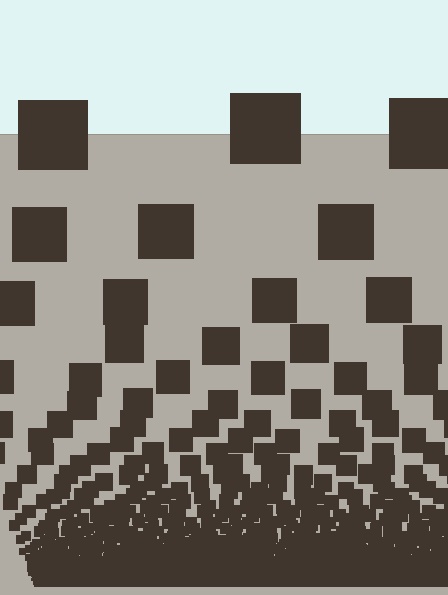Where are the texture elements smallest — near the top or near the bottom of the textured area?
Near the bottom.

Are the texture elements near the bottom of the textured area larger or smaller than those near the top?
Smaller. The gradient is inverted — elements near the bottom are smaller and denser.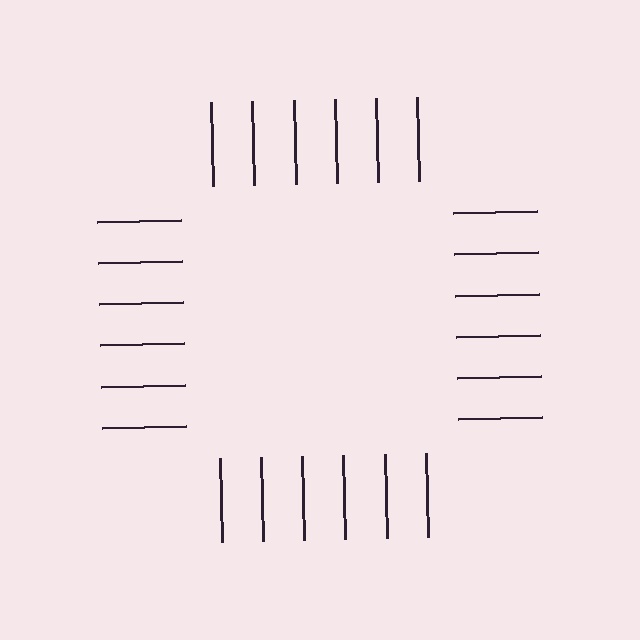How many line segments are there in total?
24 — 6 along each of the 4 edges.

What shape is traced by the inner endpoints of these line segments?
An illusory square — the line segments terminate on its edges but no continuous stroke is drawn.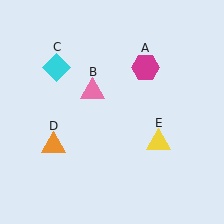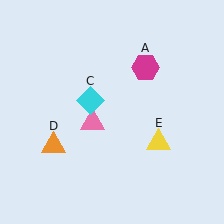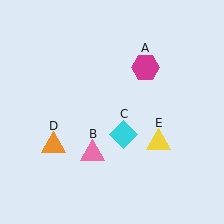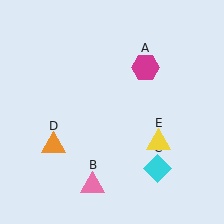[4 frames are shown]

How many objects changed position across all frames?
2 objects changed position: pink triangle (object B), cyan diamond (object C).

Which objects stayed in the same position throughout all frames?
Magenta hexagon (object A) and orange triangle (object D) and yellow triangle (object E) remained stationary.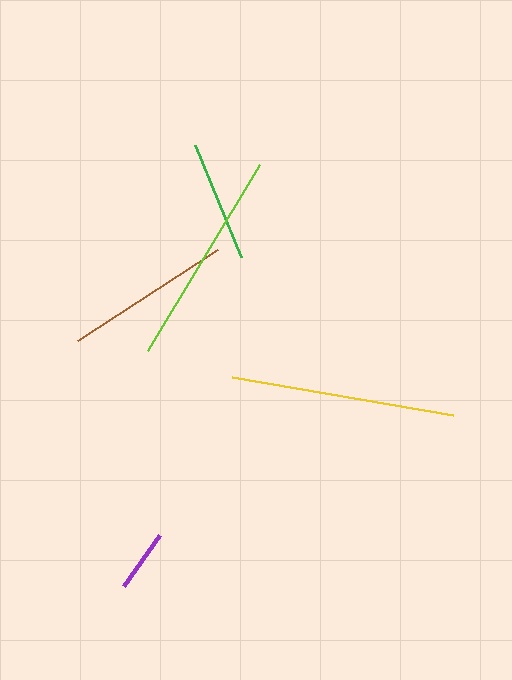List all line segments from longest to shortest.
From longest to shortest: yellow, lime, brown, green, purple.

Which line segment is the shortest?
The purple line is the shortest at approximately 62 pixels.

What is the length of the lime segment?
The lime segment is approximately 217 pixels long.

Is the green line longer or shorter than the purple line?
The green line is longer than the purple line.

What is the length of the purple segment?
The purple segment is approximately 62 pixels long.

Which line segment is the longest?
The yellow line is the longest at approximately 224 pixels.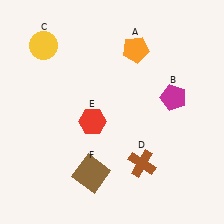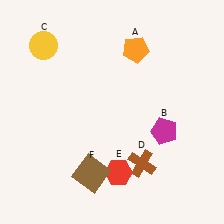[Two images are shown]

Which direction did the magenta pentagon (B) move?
The magenta pentagon (B) moved down.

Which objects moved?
The objects that moved are: the magenta pentagon (B), the red hexagon (E).